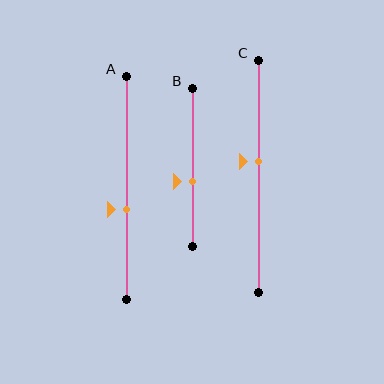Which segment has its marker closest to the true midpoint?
Segment C has its marker closest to the true midpoint.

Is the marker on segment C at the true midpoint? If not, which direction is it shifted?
No, the marker on segment C is shifted upward by about 6% of the segment length.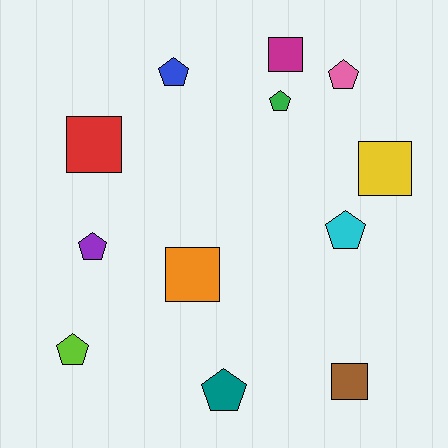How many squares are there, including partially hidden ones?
There are 5 squares.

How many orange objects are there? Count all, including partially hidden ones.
There is 1 orange object.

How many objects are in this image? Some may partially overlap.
There are 12 objects.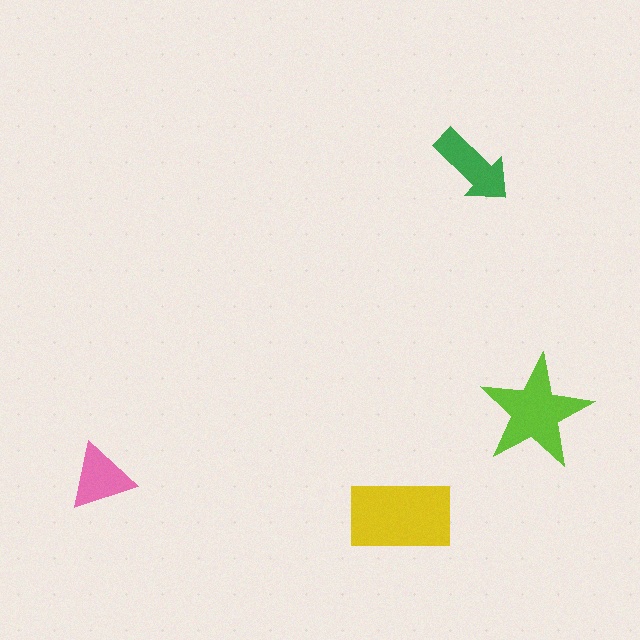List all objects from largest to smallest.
The yellow rectangle, the lime star, the green arrow, the pink triangle.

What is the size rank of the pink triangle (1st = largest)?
4th.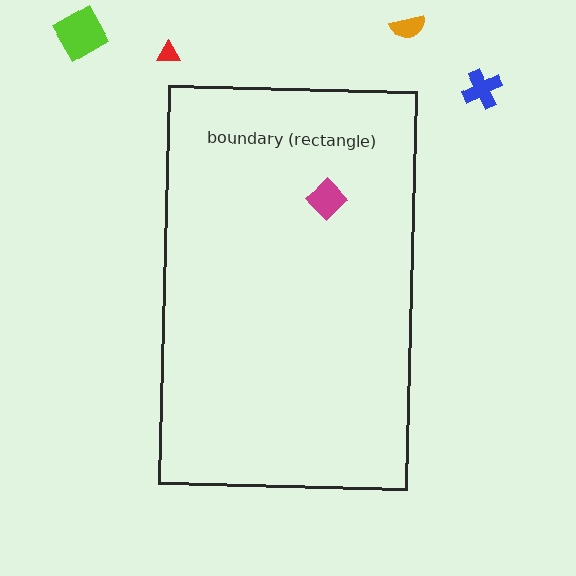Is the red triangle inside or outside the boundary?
Outside.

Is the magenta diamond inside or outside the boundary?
Inside.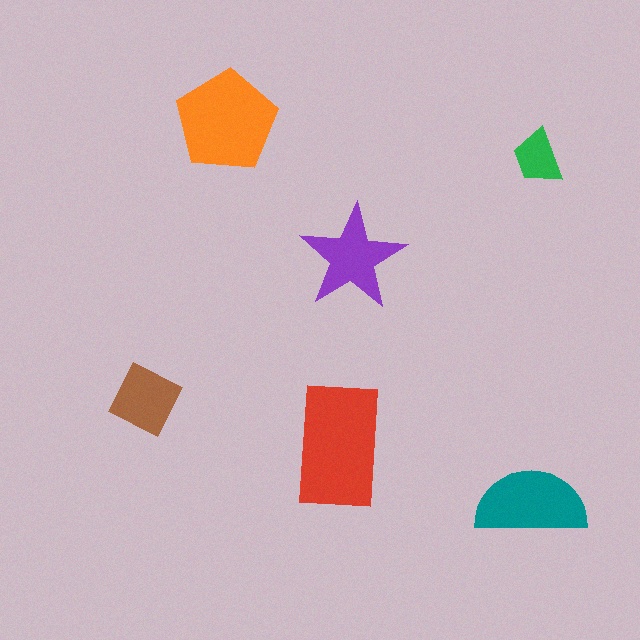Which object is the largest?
The red rectangle.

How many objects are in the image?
There are 6 objects in the image.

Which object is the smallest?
The green trapezoid.